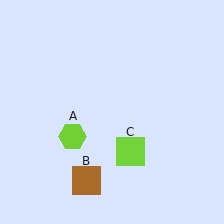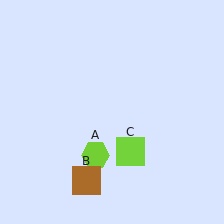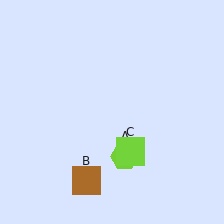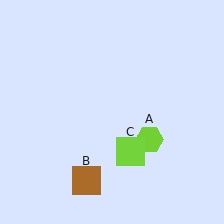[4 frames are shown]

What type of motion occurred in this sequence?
The lime hexagon (object A) rotated counterclockwise around the center of the scene.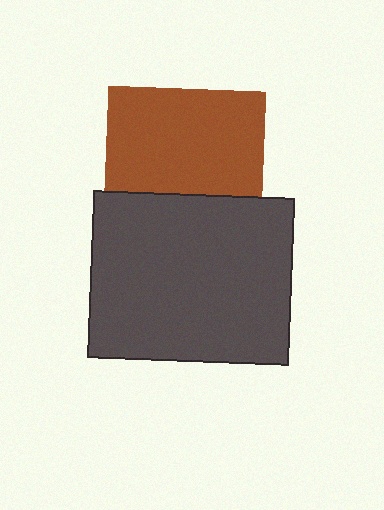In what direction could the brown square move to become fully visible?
The brown square could move up. That would shift it out from behind the dark gray rectangle entirely.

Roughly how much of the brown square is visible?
Most of it is visible (roughly 67%).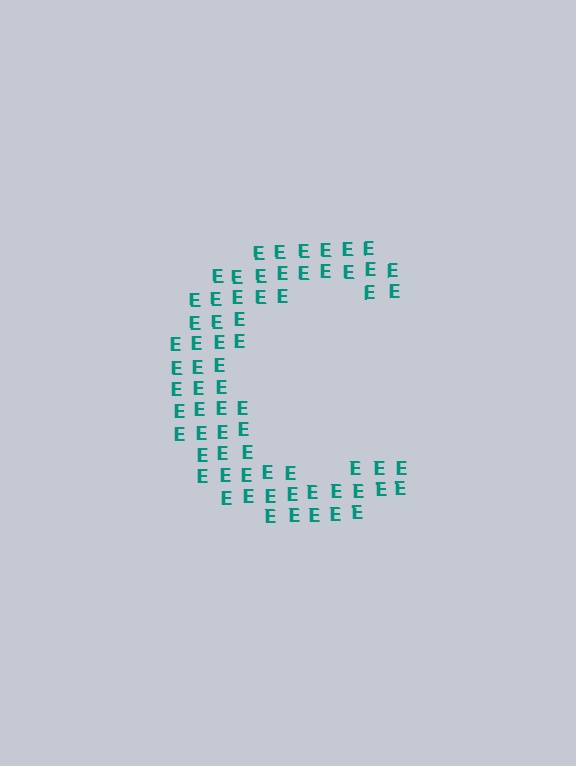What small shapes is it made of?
It is made of small letter E's.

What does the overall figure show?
The overall figure shows the letter C.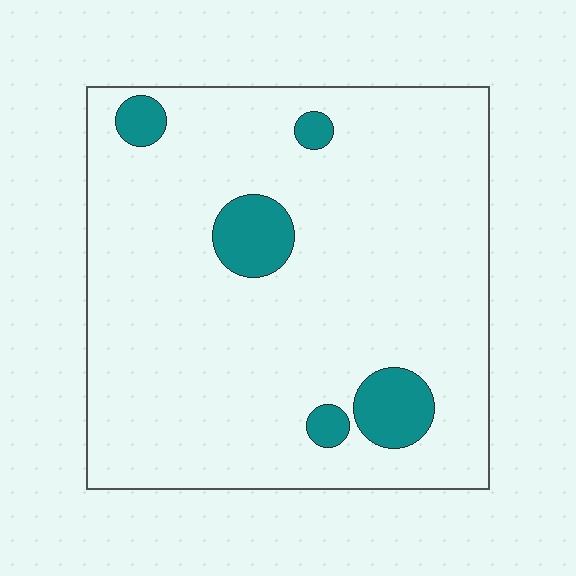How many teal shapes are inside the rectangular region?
5.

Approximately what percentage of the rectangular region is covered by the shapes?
Approximately 10%.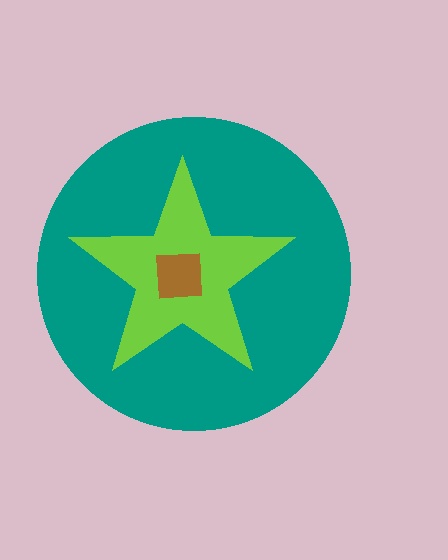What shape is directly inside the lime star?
The brown square.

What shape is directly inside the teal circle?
The lime star.